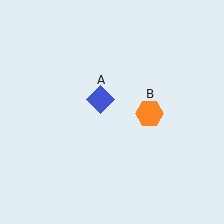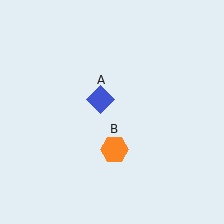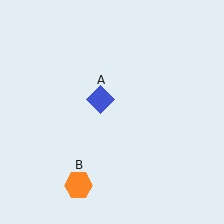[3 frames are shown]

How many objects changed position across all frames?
1 object changed position: orange hexagon (object B).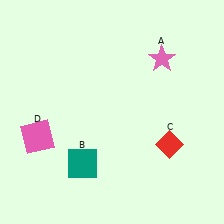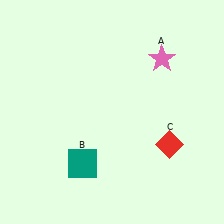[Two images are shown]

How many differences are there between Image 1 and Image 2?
There is 1 difference between the two images.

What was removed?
The pink square (D) was removed in Image 2.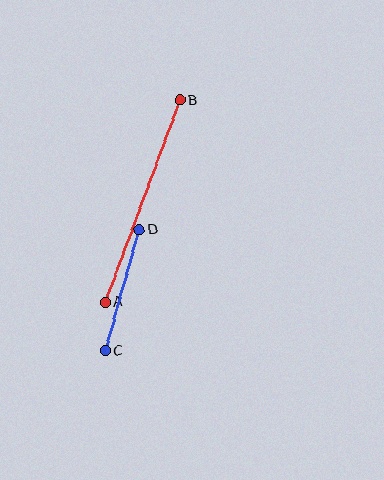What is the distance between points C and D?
The distance is approximately 126 pixels.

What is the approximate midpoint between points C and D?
The midpoint is at approximately (122, 290) pixels.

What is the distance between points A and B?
The distance is approximately 216 pixels.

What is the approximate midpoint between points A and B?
The midpoint is at approximately (142, 201) pixels.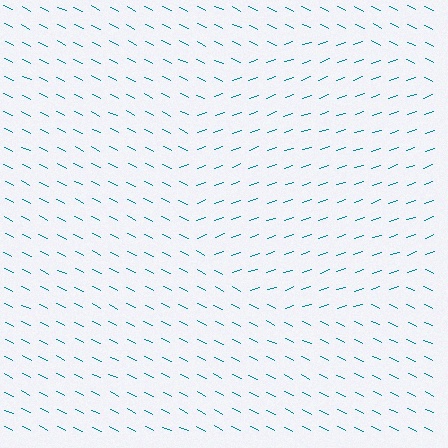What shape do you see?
I see a circle.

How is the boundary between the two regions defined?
The boundary is defined purely by a change in line orientation (approximately 45 degrees difference). All lines are the same color and thickness.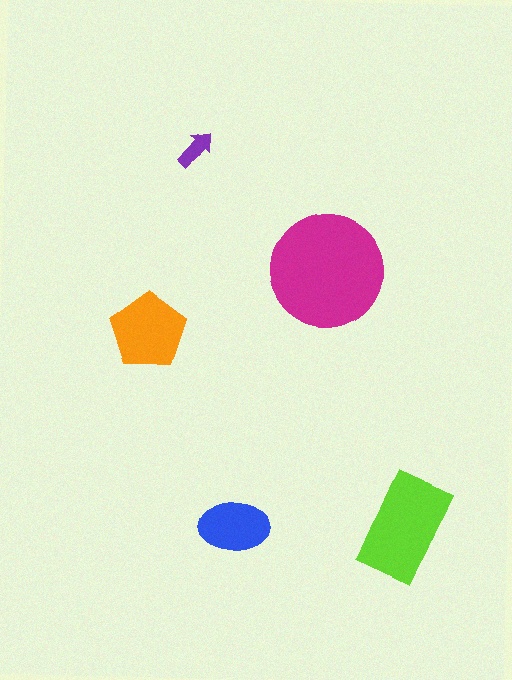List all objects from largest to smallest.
The magenta circle, the lime rectangle, the orange pentagon, the blue ellipse, the purple arrow.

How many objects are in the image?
There are 5 objects in the image.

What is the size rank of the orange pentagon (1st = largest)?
3rd.